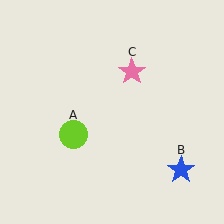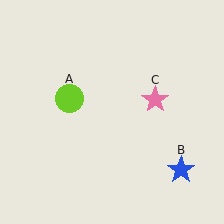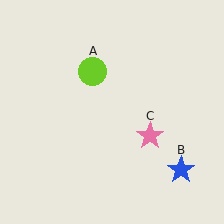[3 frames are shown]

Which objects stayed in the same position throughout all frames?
Blue star (object B) remained stationary.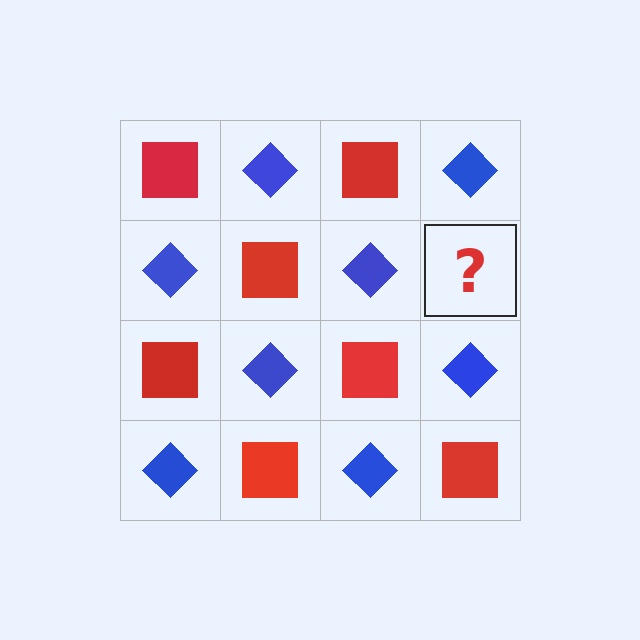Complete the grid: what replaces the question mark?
The question mark should be replaced with a red square.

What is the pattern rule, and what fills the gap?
The rule is that it alternates red square and blue diamond in a checkerboard pattern. The gap should be filled with a red square.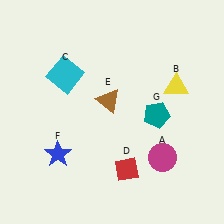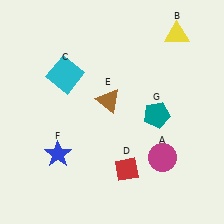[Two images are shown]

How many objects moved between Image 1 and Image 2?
1 object moved between the two images.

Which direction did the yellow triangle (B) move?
The yellow triangle (B) moved up.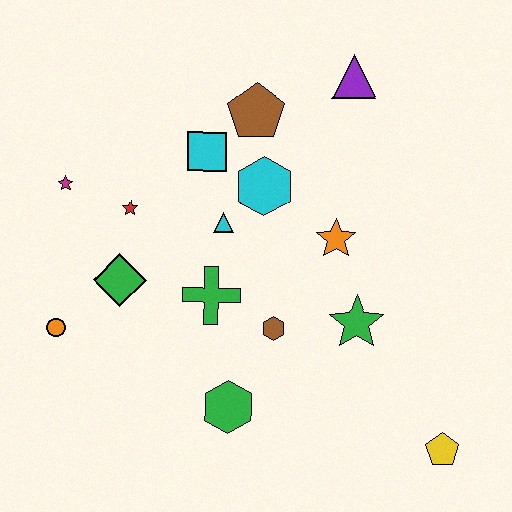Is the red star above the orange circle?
Yes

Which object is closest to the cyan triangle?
The cyan hexagon is closest to the cyan triangle.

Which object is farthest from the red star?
The yellow pentagon is farthest from the red star.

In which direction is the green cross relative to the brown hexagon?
The green cross is to the left of the brown hexagon.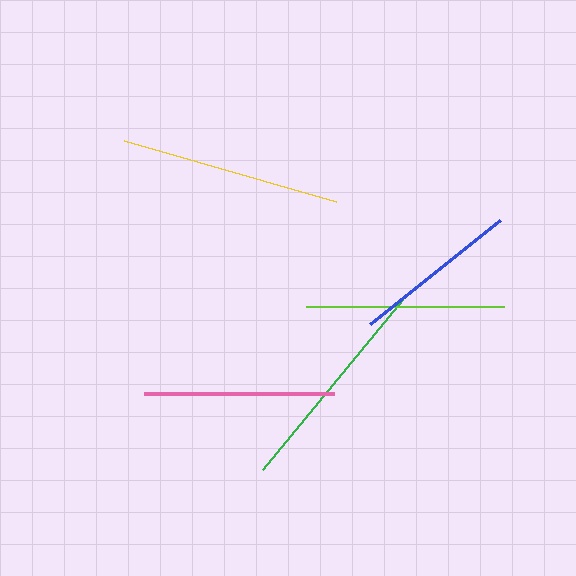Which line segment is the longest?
The green line is the longest at approximately 220 pixels.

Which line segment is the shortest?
The blue line is the shortest at approximately 167 pixels.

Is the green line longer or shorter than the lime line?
The green line is longer than the lime line.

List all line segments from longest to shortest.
From longest to shortest: green, yellow, lime, pink, blue.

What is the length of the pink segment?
The pink segment is approximately 189 pixels long.